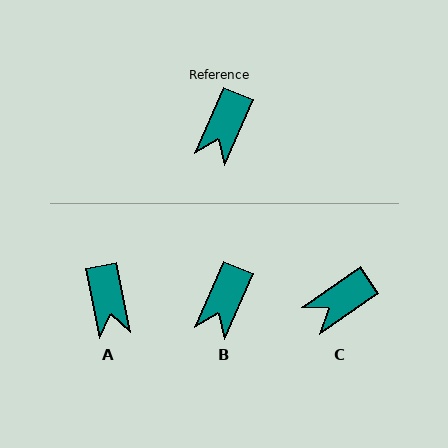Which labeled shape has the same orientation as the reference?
B.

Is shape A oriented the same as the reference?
No, it is off by about 35 degrees.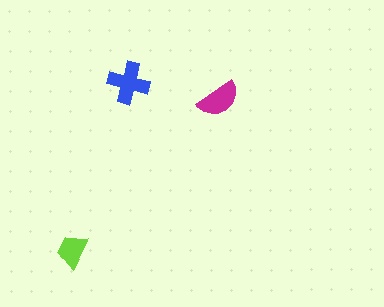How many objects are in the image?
There are 3 objects in the image.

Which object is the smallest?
The lime trapezoid.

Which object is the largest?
The blue cross.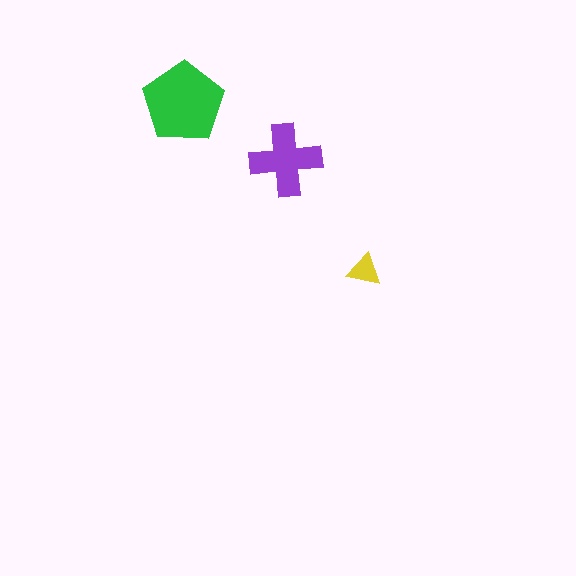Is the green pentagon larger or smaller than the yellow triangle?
Larger.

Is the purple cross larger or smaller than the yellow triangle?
Larger.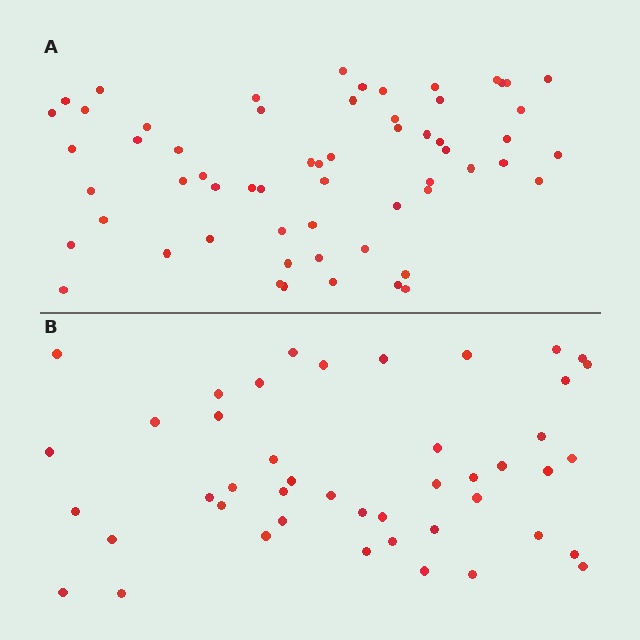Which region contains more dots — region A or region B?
Region A (the top region) has more dots.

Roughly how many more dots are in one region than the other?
Region A has approximately 15 more dots than region B.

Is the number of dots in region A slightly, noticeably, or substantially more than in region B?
Region A has noticeably more, but not dramatically so. The ratio is roughly 1.3 to 1.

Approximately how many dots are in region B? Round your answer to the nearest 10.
About 40 dots. (The exact count is 45, which rounds to 40.)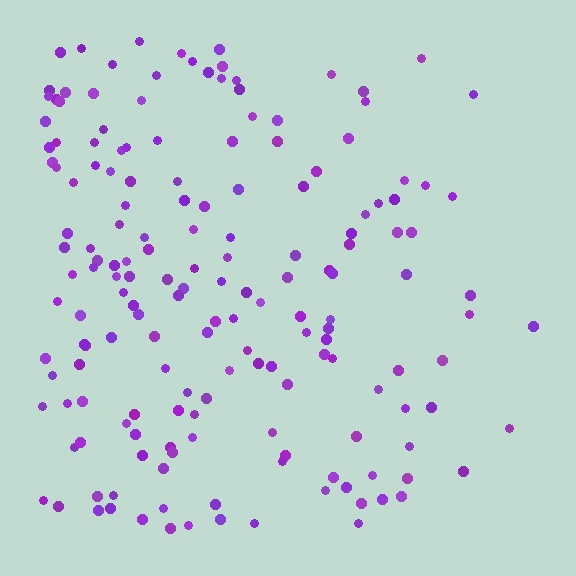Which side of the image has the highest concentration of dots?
The left.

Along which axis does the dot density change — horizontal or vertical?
Horizontal.